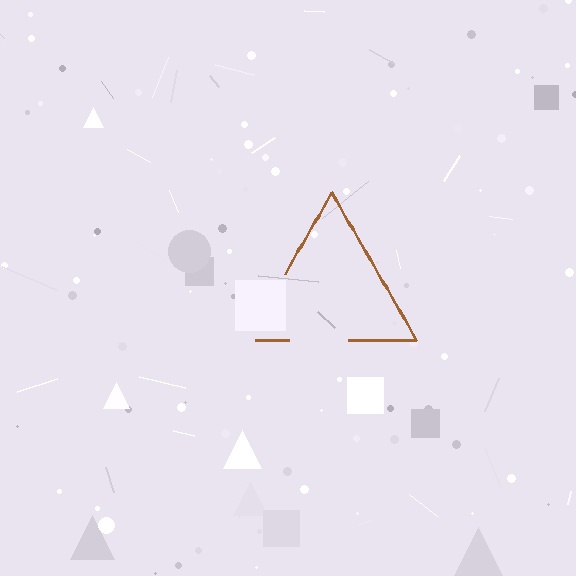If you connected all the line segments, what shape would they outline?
They would outline a triangle.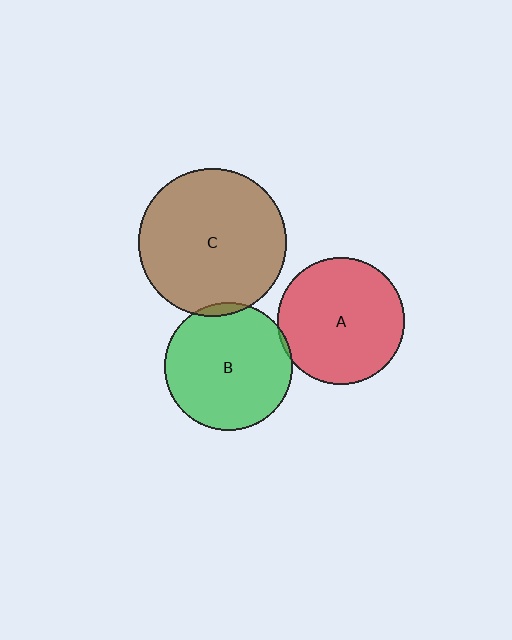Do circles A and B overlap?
Yes.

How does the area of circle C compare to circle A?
Approximately 1.4 times.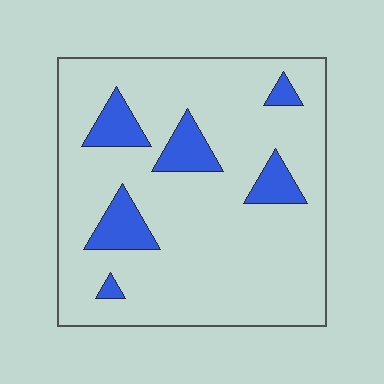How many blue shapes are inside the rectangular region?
6.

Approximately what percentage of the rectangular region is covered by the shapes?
Approximately 15%.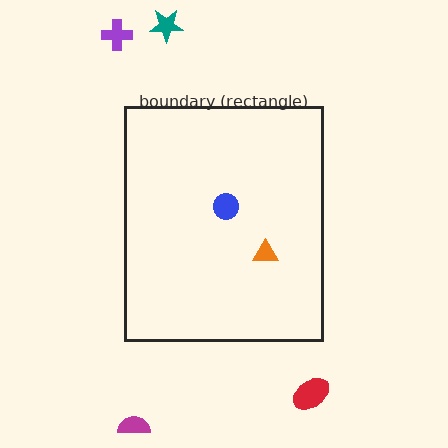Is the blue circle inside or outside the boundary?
Inside.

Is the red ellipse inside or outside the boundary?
Outside.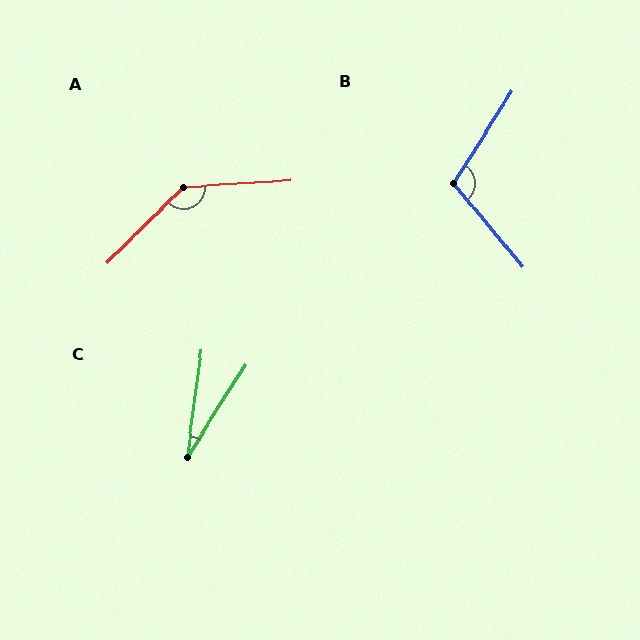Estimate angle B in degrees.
Approximately 108 degrees.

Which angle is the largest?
A, at approximately 139 degrees.